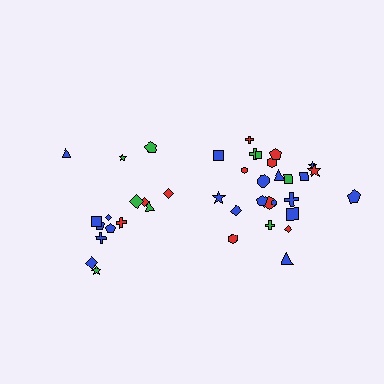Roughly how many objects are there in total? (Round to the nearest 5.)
Roughly 40 objects in total.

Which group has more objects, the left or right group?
The right group.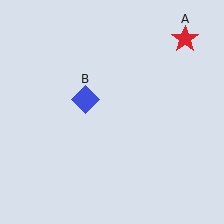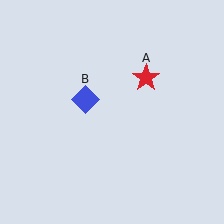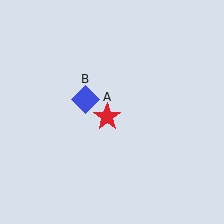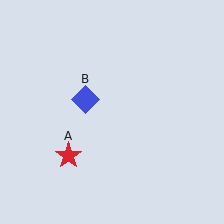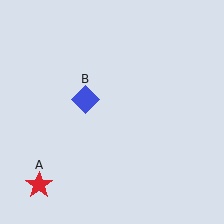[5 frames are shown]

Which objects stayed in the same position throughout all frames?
Blue diamond (object B) remained stationary.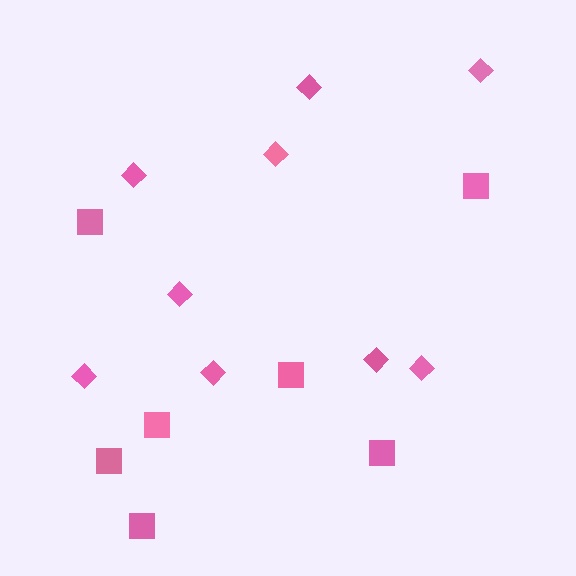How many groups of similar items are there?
There are 2 groups: one group of diamonds (9) and one group of squares (7).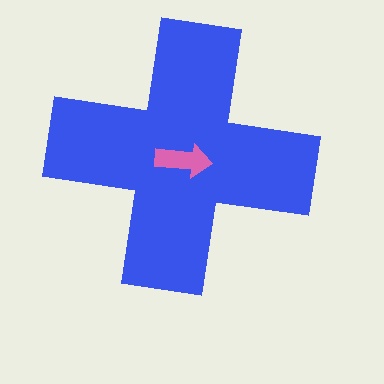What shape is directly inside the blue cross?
The pink arrow.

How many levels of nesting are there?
2.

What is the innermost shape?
The pink arrow.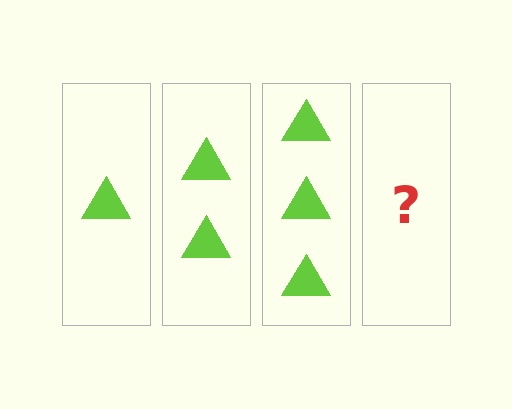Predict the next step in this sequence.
The next step is 4 triangles.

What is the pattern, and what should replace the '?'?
The pattern is that each step adds one more triangle. The '?' should be 4 triangles.